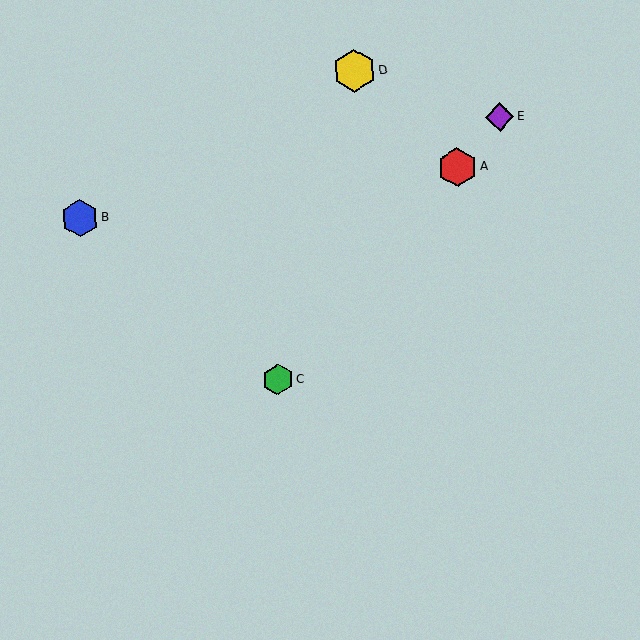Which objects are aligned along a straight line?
Objects A, C, E are aligned along a straight line.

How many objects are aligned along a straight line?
3 objects (A, C, E) are aligned along a straight line.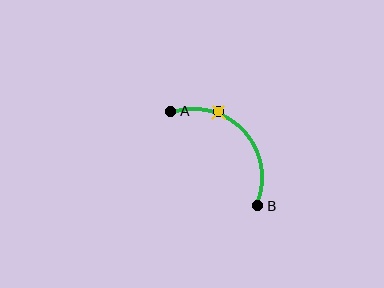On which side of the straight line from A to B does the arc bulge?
The arc bulges above and to the right of the straight line connecting A and B.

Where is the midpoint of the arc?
The arc midpoint is the point on the curve farthest from the straight line joining A and B. It sits above and to the right of that line.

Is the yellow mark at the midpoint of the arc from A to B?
No. The yellow mark lies on the arc but is closer to endpoint A. The arc midpoint would be at the point on the curve equidistant along the arc from both A and B.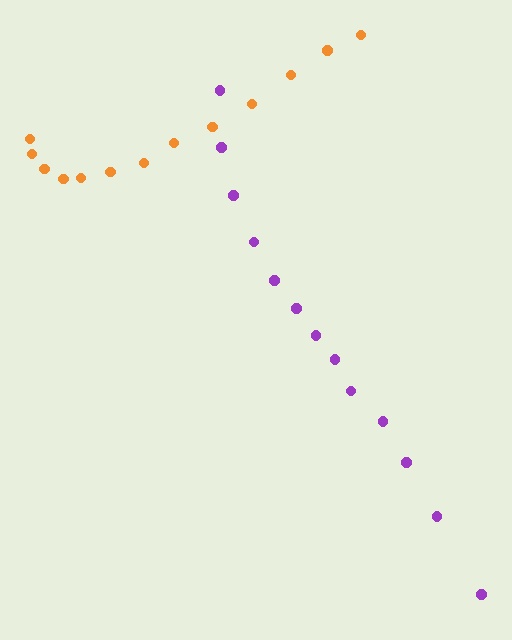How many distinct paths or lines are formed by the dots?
There are 2 distinct paths.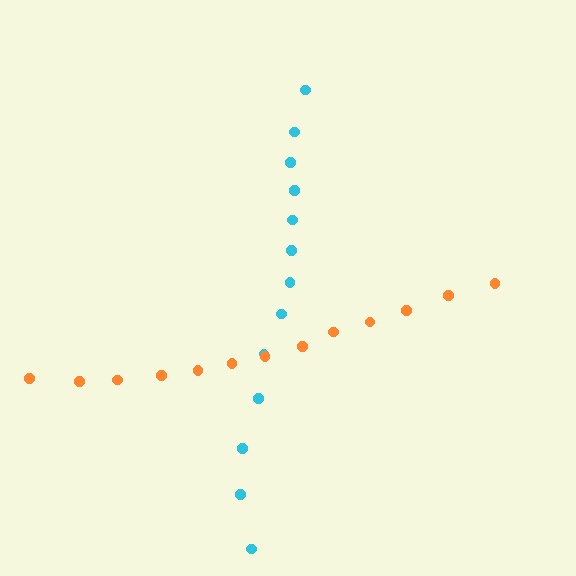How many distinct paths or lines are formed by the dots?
There are 2 distinct paths.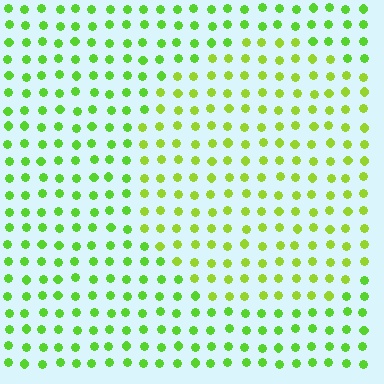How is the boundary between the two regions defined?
The boundary is defined purely by a slight shift in hue (about 22 degrees). Spacing, size, and orientation are identical on both sides.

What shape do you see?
I see a circle.